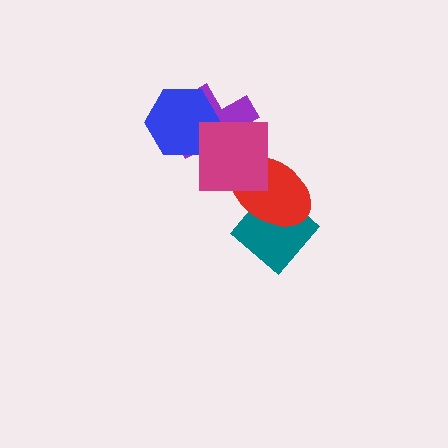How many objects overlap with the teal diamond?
1 object overlaps with the teal diamond.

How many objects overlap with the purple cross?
2 objects overlap with the purple cross.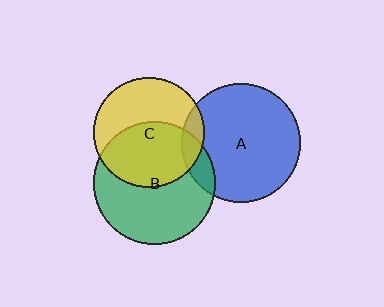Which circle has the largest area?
Circle B (green).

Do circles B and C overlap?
Yes.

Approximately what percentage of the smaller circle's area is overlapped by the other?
Approximately 50%.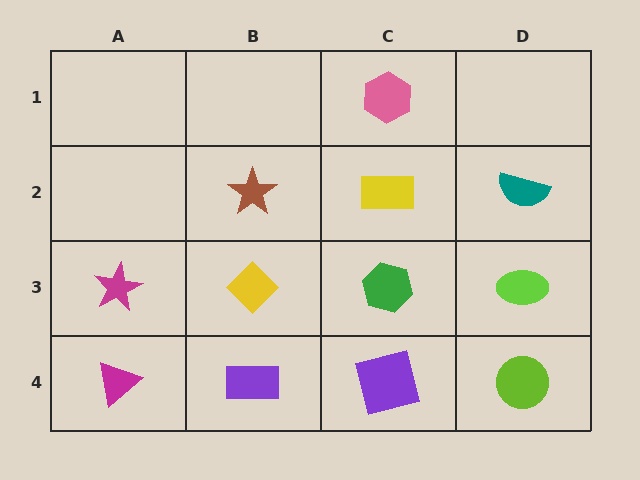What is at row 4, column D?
A lime circle.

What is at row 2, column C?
A yellow rectangle.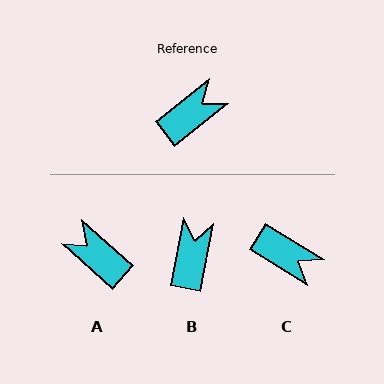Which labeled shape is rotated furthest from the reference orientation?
A, about 100 degrees away.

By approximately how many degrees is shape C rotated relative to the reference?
Approximately 70 degrees clockwise.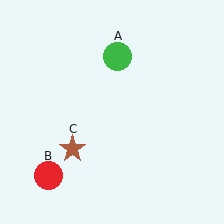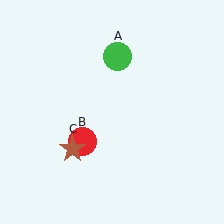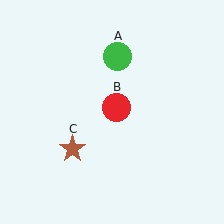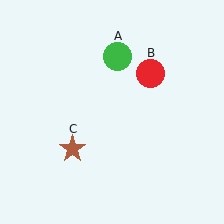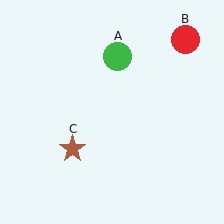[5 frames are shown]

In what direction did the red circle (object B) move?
The red circle (object B) moved up and to the right.